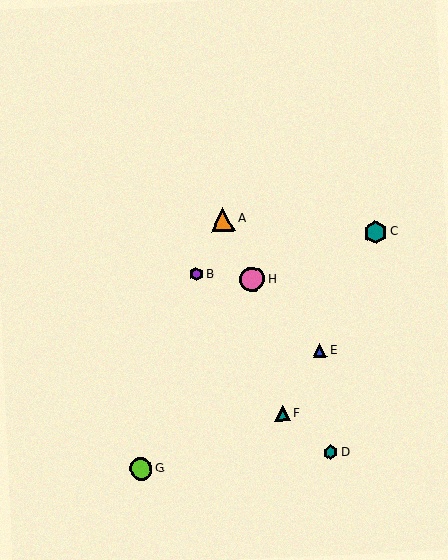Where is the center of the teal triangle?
The center of the teal triangle is at (283, 414).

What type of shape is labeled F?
Shape F is a teal triangle.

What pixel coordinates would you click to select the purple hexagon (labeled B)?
Click at (196, 274) to select the purple hexagon B.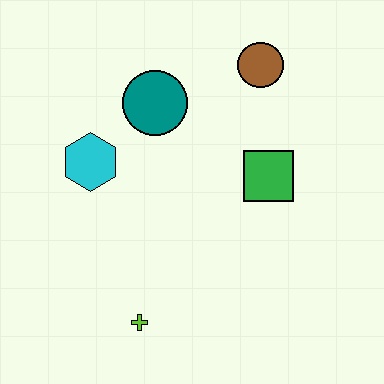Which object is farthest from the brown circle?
The lime cross is farthest from the brown circle.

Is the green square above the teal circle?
No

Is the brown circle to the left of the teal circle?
No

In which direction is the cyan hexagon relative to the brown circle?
The cyan hexagon is to the left of the brown circle.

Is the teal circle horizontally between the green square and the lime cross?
Yes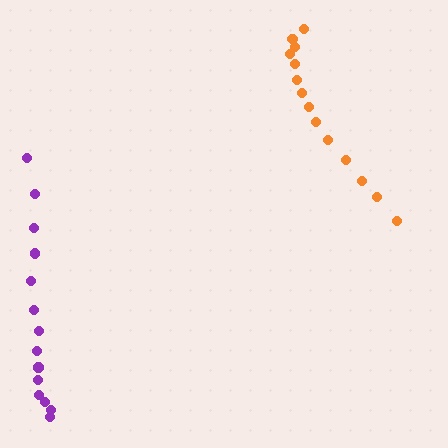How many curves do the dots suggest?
There are 2 distinct paths.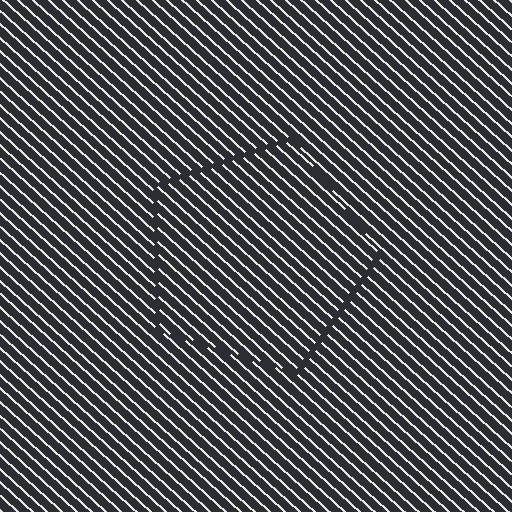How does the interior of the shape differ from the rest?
The interior of the shape contains the same grating, shifted by half a period — the contour is defined by the phase discontinuity where line-ends from the inner and outer gratings abut.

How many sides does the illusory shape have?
5 sides — the line-ends trace a pentagon.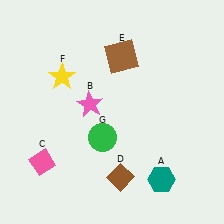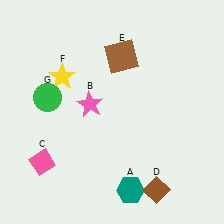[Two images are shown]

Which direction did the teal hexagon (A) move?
The teal hexagon (A) moved left.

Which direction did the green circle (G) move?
The green circle (G) moved left.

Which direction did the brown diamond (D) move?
The brown diamond (D) moved right.